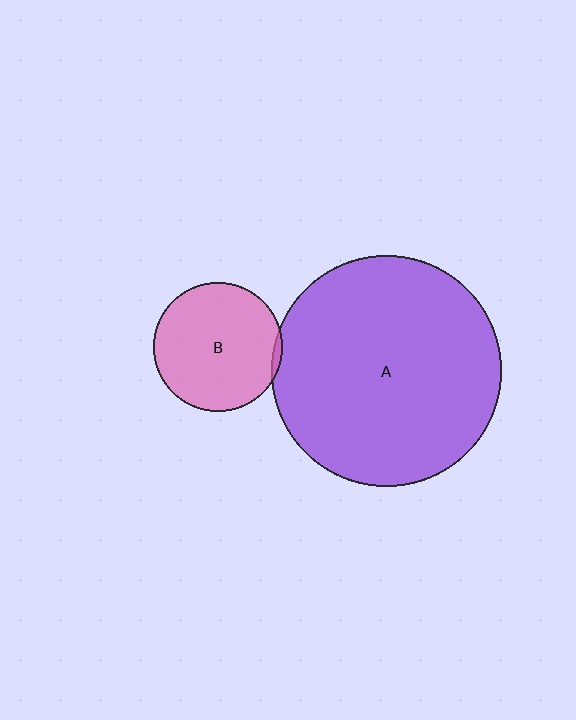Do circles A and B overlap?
Yes.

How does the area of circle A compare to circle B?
Approximately 3.2 times.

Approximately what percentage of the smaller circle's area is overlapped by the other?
Approximately 5%.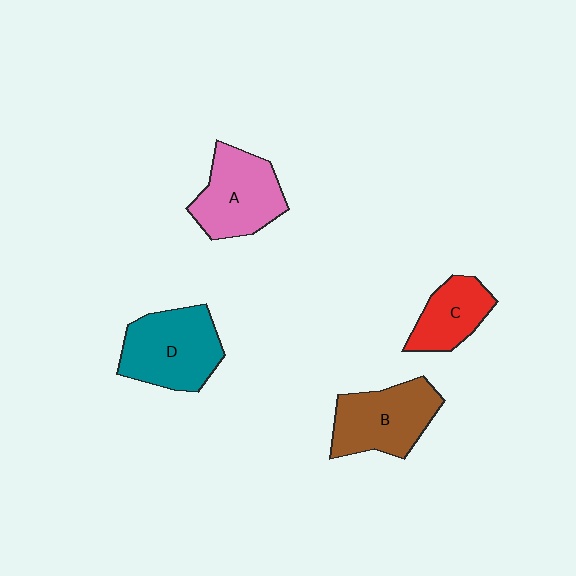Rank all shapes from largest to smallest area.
From largest to smallest: D (teal), B (brown), A (pink), C (red).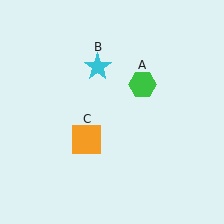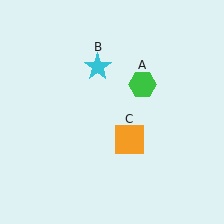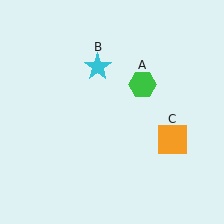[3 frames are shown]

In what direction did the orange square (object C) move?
The orange square (object C) moved right.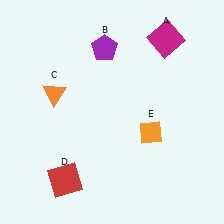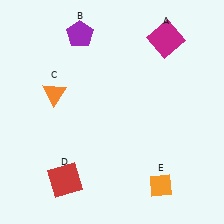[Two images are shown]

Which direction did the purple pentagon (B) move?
The purple pentagon (B) moved left.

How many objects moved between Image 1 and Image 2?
2 objects moved between the two images.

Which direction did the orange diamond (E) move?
The orange diamond (E) moved down.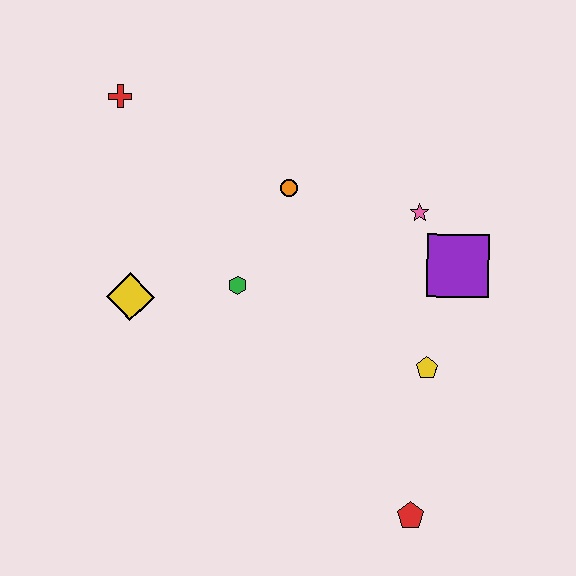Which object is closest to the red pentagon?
The yellow pentagon is closest to the red pentagon.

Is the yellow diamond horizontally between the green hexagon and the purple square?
No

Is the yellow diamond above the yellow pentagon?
Yes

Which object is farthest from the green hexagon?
The red pentagon is farthest from the green hexagon.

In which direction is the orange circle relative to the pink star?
The orange circle is to the left of the pink star.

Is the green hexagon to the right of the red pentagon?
No